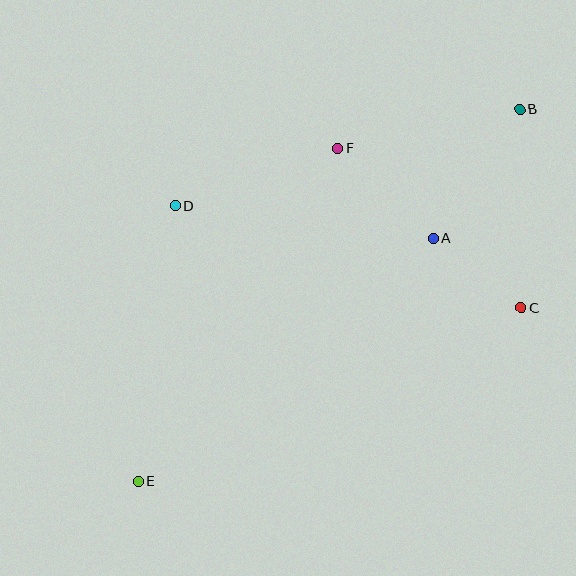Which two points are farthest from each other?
Points B and E are farthest from each other.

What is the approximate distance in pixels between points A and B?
The distance between A and B is approximately 156 pixels.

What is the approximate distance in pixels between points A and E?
The distance between A and E is approximately 382 pixels.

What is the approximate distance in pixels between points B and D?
The distance between B and D is approximately 358 pixels.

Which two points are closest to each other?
Points A and C are closest to each other.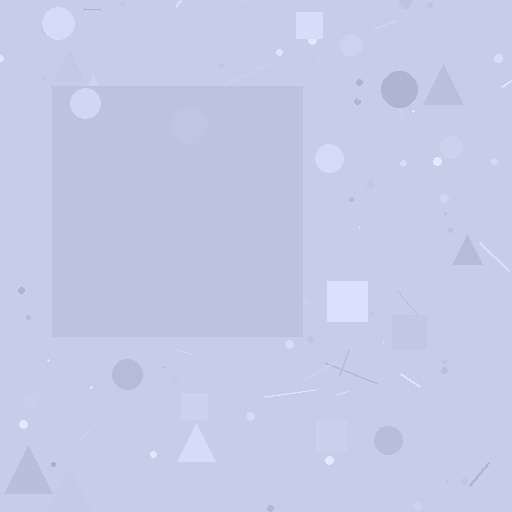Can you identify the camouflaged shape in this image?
The camouflaged shape is a square.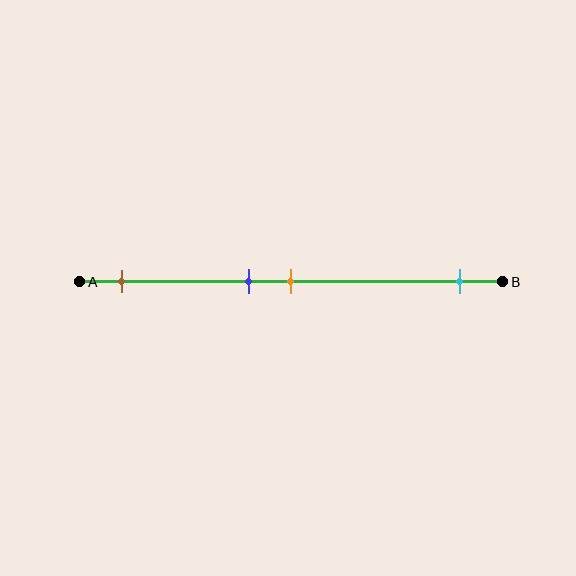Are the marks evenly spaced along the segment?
No, the marks are not evenly spaced.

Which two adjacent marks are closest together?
The blue and orange marks are the closest adjacent pair.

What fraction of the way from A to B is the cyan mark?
The cyan mark is approximately 90% (0.9) of the way from A to B.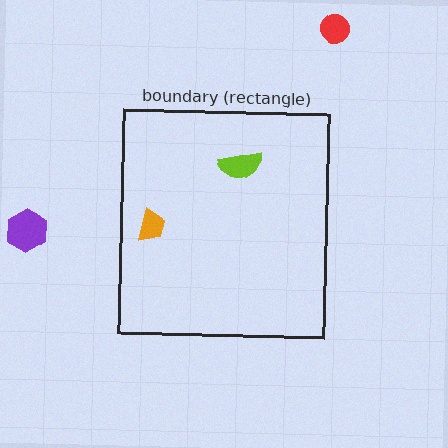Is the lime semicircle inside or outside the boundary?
Inside.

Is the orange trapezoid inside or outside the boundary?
Inside.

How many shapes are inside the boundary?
2 inside, 2 outside.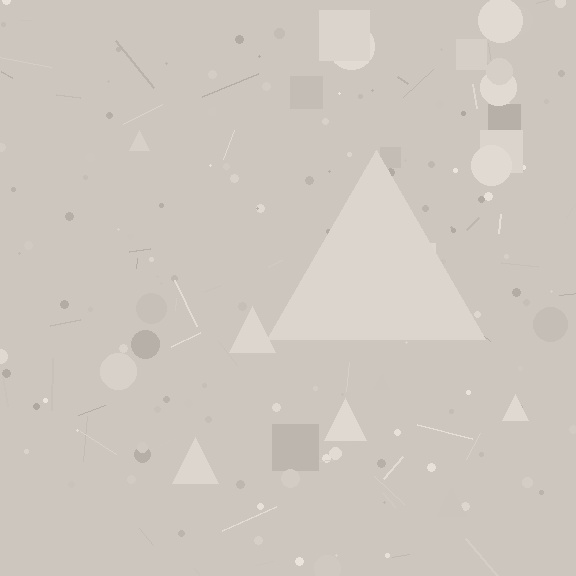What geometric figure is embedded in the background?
A triangle is embedded in the background.